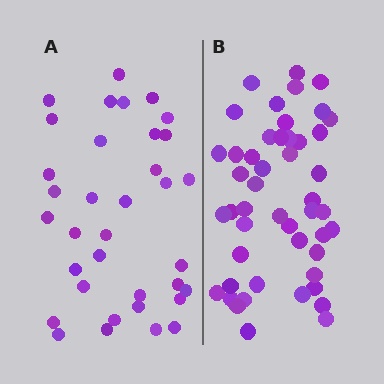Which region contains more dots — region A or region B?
Region B (the right region) has more dots.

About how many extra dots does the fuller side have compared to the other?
Region B has approximately 15 more dots than region A.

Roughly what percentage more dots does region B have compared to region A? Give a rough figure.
About 35% more.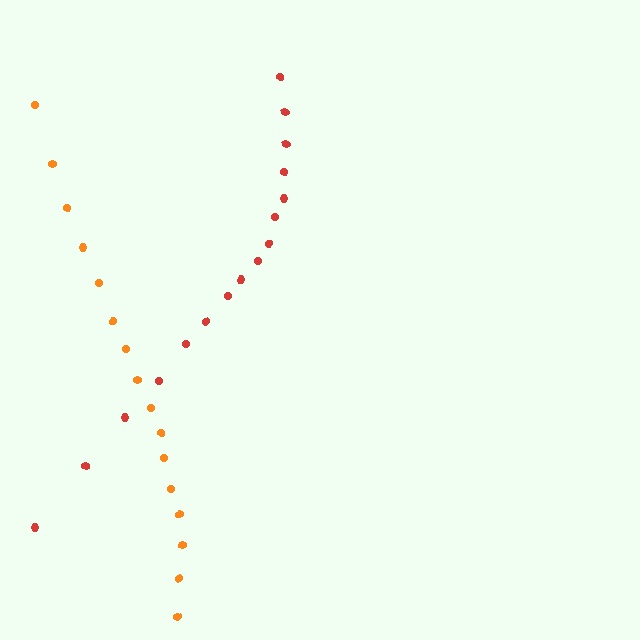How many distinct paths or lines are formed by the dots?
There are 2 distinct paths.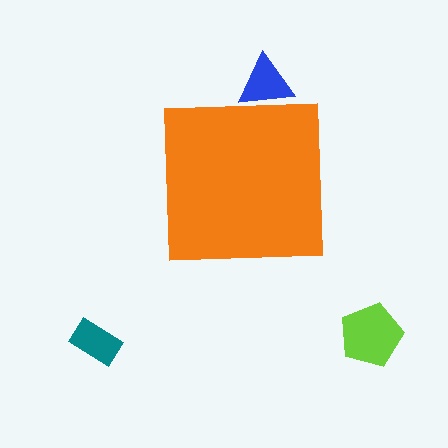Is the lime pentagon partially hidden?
No, the lime pentagon is fully visible.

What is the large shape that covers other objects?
An orange square.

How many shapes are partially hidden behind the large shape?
1 shape is partially hidden.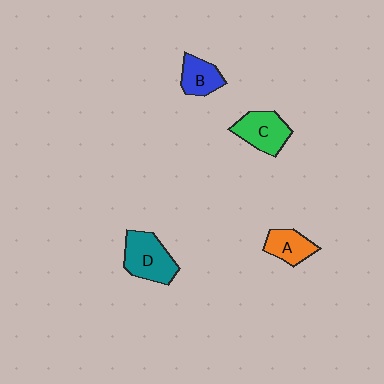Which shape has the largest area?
Shape D (teal).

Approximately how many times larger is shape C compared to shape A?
Approximately 1.3 times.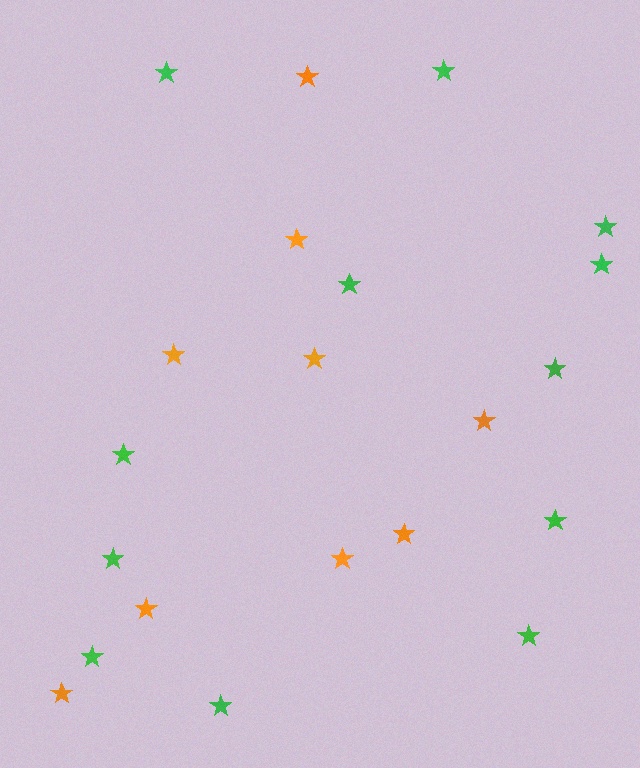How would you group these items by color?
There are 2 groups: one group of orange stars (9) and one group of green stars (12).